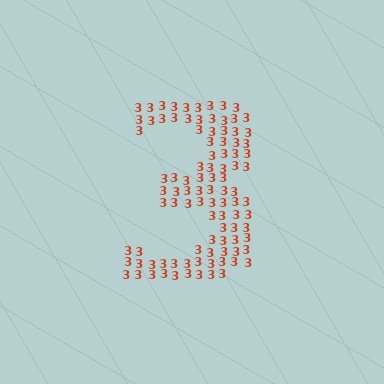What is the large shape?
The large shape is the digit 3.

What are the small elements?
The small elements are digit 3's.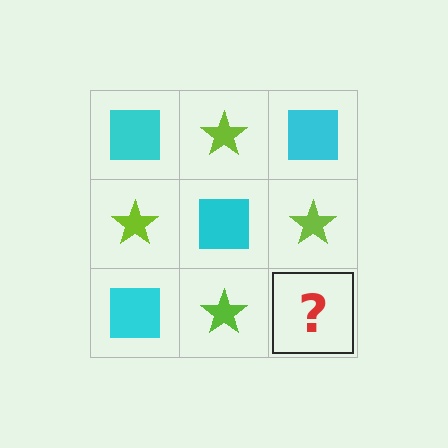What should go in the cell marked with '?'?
The missing cell should contain a cyan square.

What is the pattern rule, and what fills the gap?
The rule is that it alternates cyan square and lime star in a checkerboard pattern. The gap should be filled with a cyan square.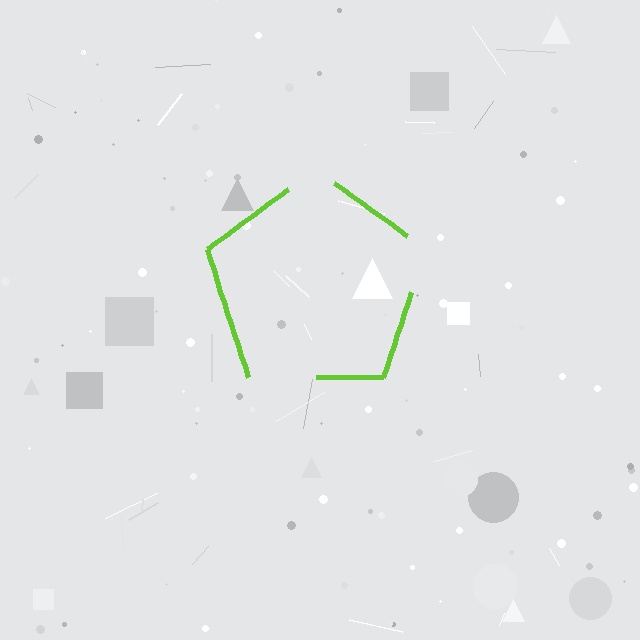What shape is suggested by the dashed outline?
The dashed outline suggests a pentagon.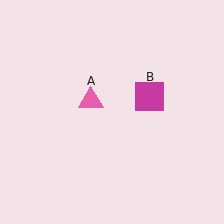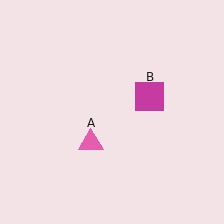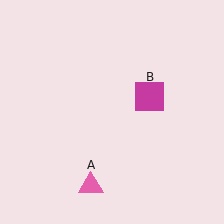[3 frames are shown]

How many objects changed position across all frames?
1 object changed position: pink triangle (object A).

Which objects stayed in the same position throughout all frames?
Magenta square (object B) remained stationary.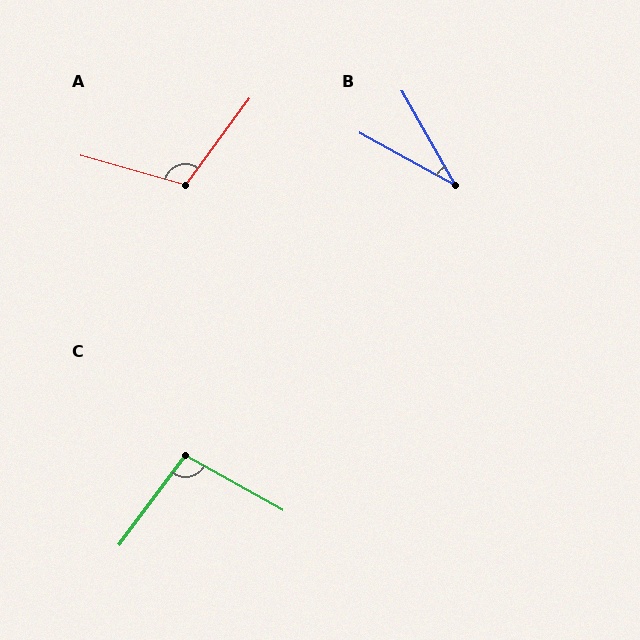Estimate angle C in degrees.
Approximately 98 degrees.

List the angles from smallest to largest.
B (32°), C (98°), A (111°).